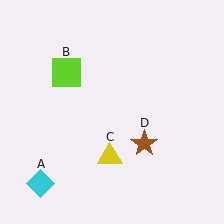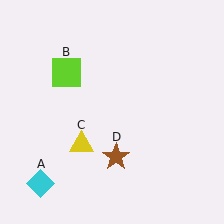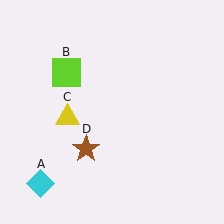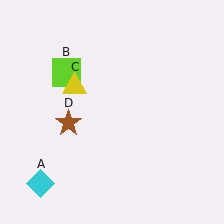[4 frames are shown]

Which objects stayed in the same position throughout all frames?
Cyan diamond (object A) and lime square (object B) remained stationary.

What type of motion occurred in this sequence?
The yellow triangle (object C), brown star (object D) rotated clockwise around the center of the scene.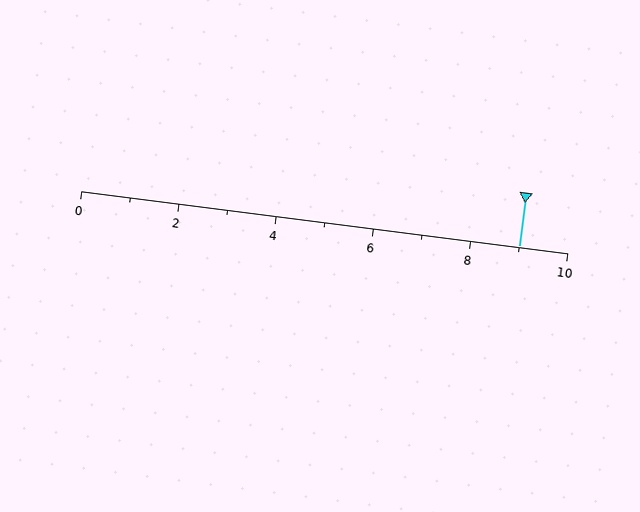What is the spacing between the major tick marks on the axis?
The major ticks are spaced 2 apart.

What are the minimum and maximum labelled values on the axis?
The axis runs from 0 to 10.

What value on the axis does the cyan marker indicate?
The marker indicates approximately 9.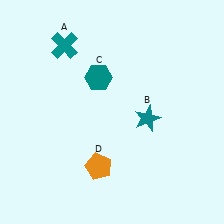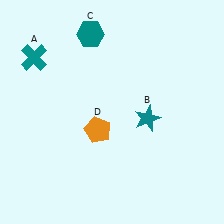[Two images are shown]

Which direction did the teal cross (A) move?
The teal cross (A) moved left.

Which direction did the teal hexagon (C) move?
The teal hexagon (C) moved up.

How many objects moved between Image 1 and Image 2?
3 objects moved between the two images.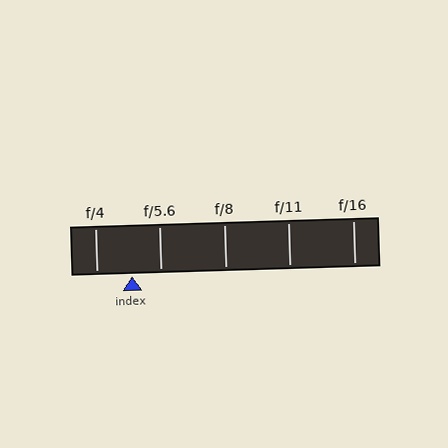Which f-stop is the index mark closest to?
The index mark is closest to f/5.6.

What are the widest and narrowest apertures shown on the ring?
The widest aperture shown is f/4 and the narrowest is f/16.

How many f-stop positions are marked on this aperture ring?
There are 5 f-stop positions marked.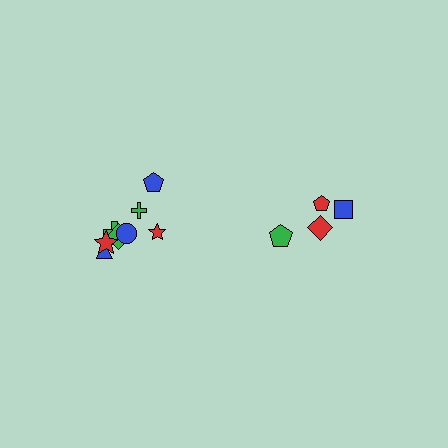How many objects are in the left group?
There are 8 objects.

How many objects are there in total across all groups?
There are 12 objects.